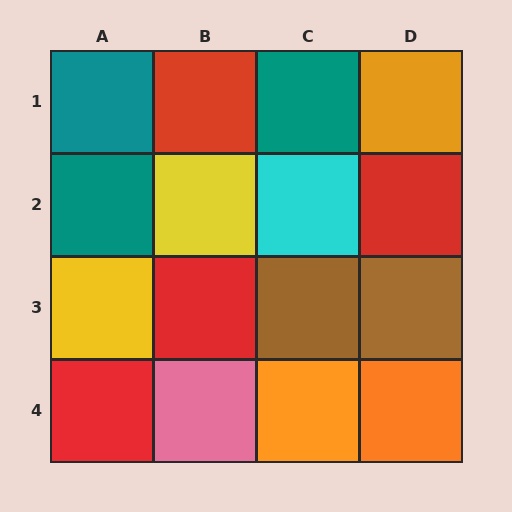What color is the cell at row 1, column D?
Orange.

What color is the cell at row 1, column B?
Red.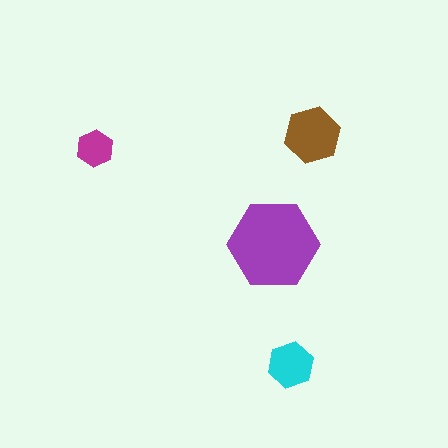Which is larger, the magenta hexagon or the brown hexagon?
The brown one.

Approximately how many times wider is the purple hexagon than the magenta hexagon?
About 2.5 times wider.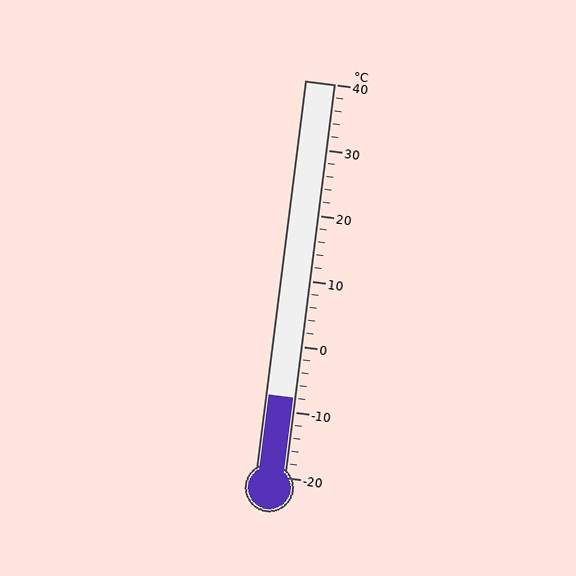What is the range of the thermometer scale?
The thermometer scale ranges from -20°C to 40°C.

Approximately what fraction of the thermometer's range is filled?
The thermometer is filled to approximately 20% of its range.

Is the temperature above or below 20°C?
The temperature is below 20°C.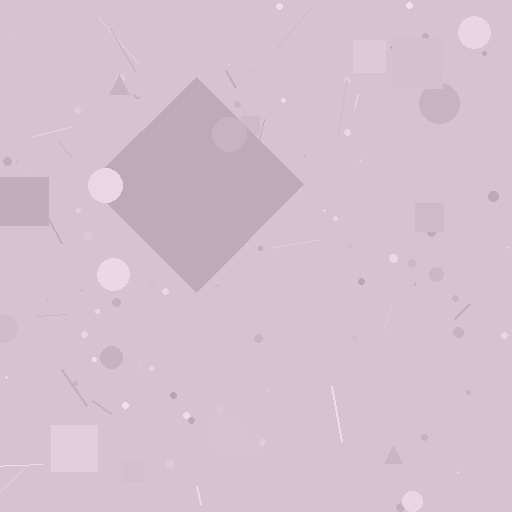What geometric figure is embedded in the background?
A diamond is embedded in the background.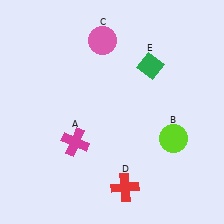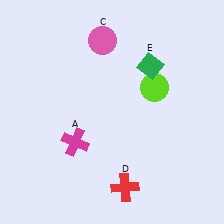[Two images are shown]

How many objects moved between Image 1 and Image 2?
1 object moved between the two images.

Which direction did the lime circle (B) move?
The lime circle (B) moved up.